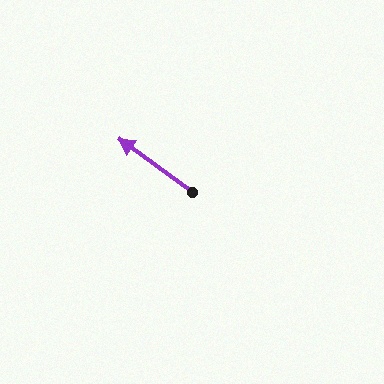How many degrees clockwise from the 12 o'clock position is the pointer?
Approximately 306 degrees.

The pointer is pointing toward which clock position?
Roughly 10 o'clock.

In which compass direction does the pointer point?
Northwest.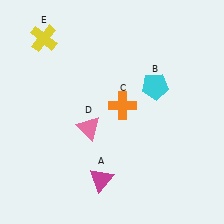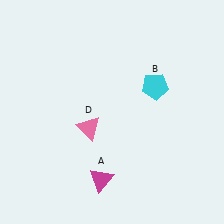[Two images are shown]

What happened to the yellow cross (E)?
The yellow cross (E) was removed in Image 2. It was in the top-left area of Image 1.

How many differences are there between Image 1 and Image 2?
There are 2 differences between the two images.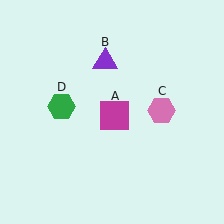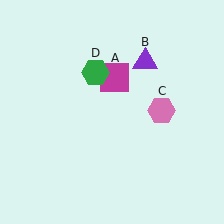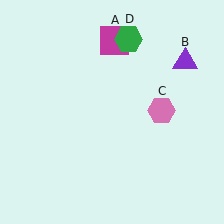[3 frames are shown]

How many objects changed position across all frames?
3 objects changed position: magenta square (object A), purple triangle (object B), green hexagon (object D).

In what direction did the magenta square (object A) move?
The magenta square (object A) moved up.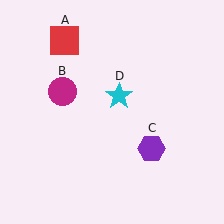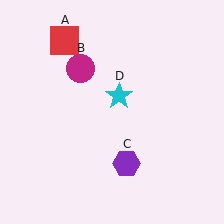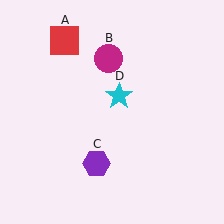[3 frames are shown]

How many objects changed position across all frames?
2 objects changed position: magenta circle (object B), purple hexagon (object C).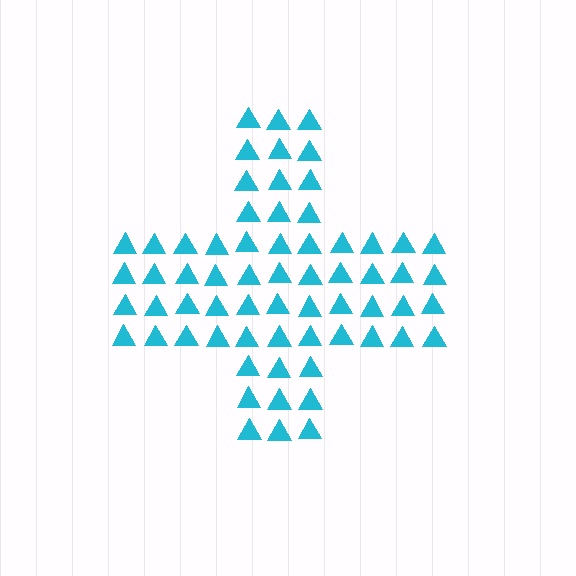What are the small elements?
The small elements are triangles.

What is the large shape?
The large shape is a cross.